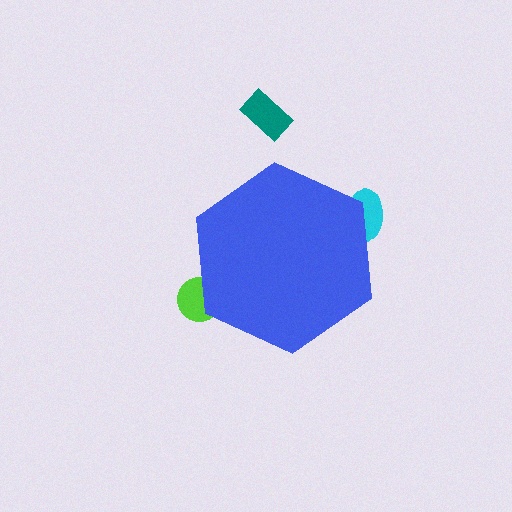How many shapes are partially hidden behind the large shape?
2 shapes are partially hidden.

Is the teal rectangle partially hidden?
No, the teal rectangle is fully visible.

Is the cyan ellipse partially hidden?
Yes, the cyan ellipse is partially hidden behind the blue hexagon.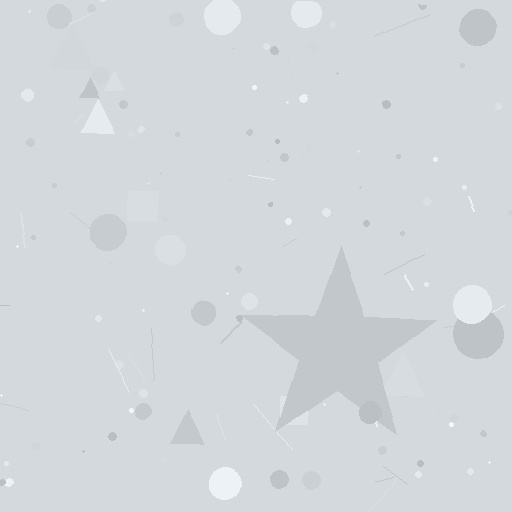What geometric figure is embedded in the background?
A star is embedded in the background.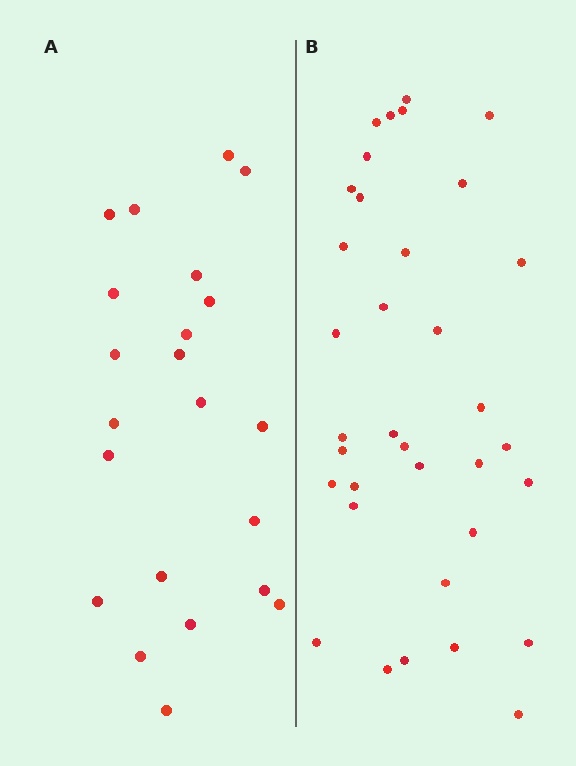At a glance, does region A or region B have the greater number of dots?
Region B (the right region) has more dots.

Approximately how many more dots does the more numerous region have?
Region B has approximately 15 more dots than region A.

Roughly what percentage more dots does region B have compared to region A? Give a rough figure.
About 60% more.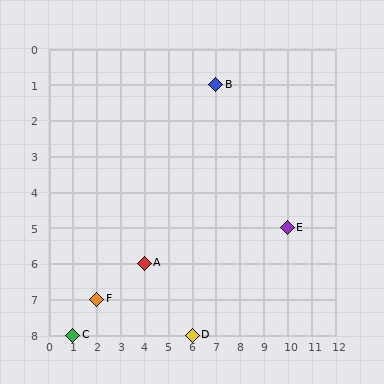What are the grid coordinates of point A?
Point A is at grid coordinates (4, 6).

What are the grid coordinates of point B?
Point B is at grid coordinates (7, 1).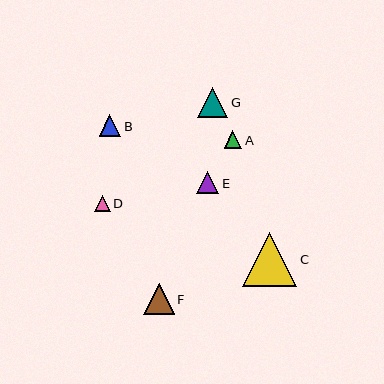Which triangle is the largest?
Triangle C is the largest with a size of approximately 54 pixels.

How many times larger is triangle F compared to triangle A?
Triangle F is approximately 1.7 times the size of triangle A.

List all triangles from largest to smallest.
From largest to smallest: C, F, G, E, B, A, D.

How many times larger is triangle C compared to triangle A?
Triangle C is approximately 3.1 times the size of triangle A.